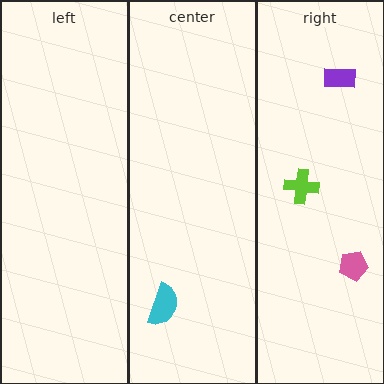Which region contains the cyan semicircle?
The center region.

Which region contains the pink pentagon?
The right region.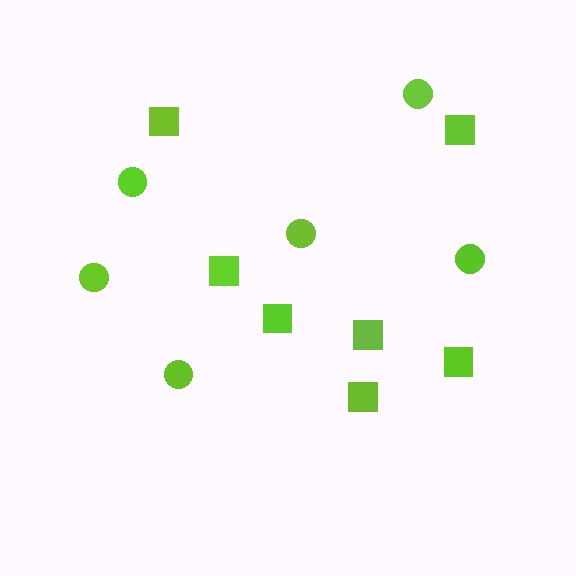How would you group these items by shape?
There are 2 groups: one group of squares (7) and one group of circles (6).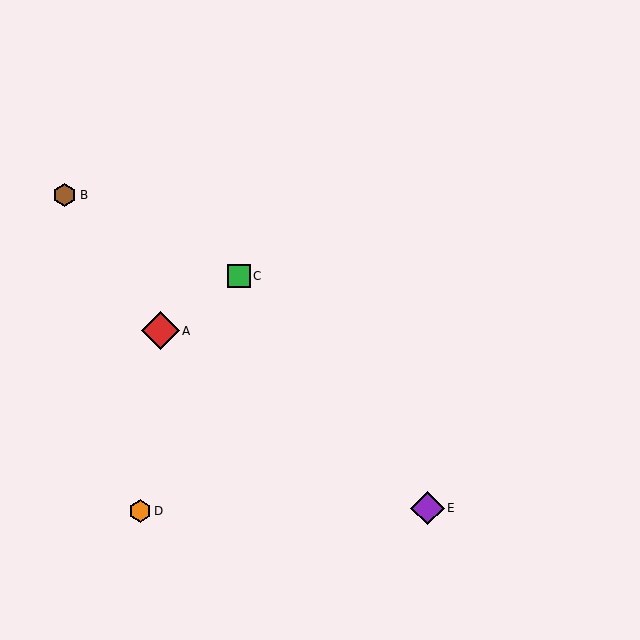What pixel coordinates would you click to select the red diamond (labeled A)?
Click at (160, 331) to select the red diamond A.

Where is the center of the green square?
The center of the green square is at (239, 276).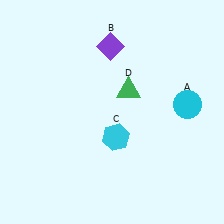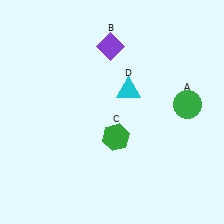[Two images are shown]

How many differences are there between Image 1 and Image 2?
There are 3 differences between the two images.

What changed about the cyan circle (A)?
In Image 1, A is cyan. In Image 2, it changed to green.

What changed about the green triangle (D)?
In Image 1, D is green. In Image 2, it changed to cyan.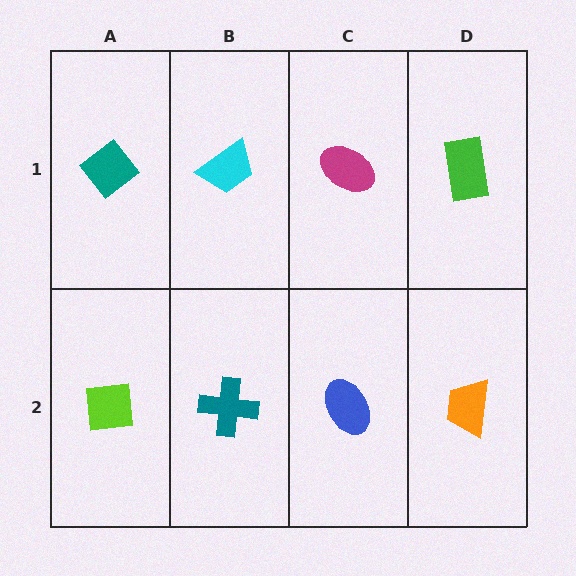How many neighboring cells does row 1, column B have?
3.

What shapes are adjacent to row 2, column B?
A cyan trapezoid (row 1, column B), a lime square (row 2, column A), a blue ellipse (row 2, column C).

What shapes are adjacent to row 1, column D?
An orange trapezoid (row 2, column D), a magenta ellipse (row 1, column C).